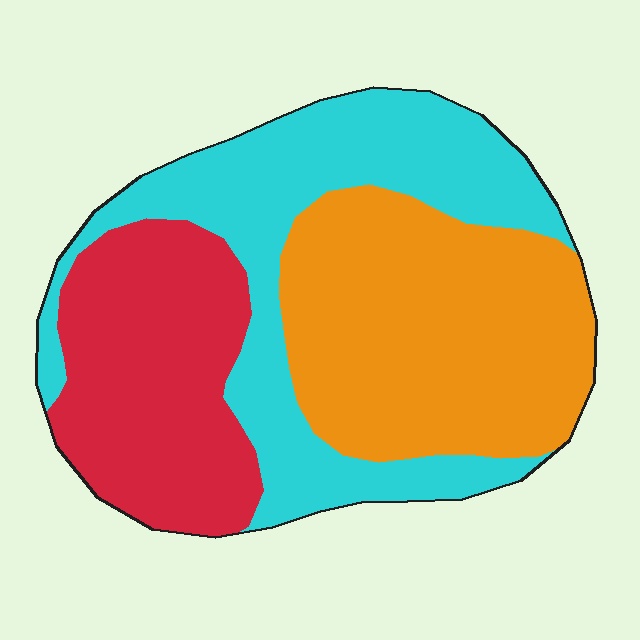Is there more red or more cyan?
Cyan.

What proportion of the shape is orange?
Orange takes up about three eighths (3/8) of the shape.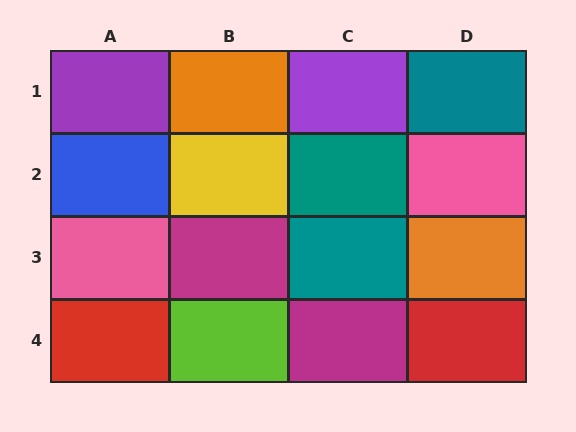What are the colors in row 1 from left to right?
Purple, orange, purple, teal.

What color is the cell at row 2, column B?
Yellow.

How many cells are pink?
2 cells are pink.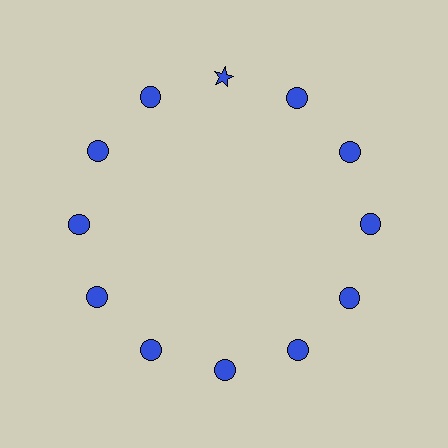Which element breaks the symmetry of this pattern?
The blue star at roughly the 12 o'clock position breaks the symmetry. All other shapes are blue circles.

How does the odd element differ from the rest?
It has a different shape: star instead of circle.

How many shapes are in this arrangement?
There are 12 shapes arranged in a ring pattern.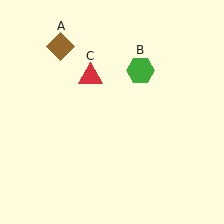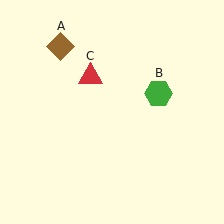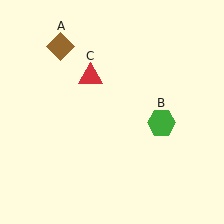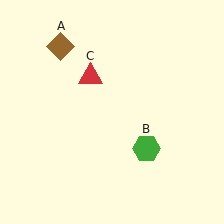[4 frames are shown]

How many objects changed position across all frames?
1 object changed position: green hexagon (object B).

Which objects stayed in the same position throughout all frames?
Brown diamond (object A) and red triangle (object C) remained stationary.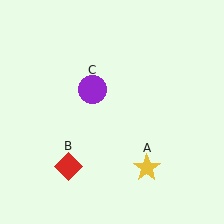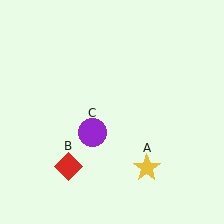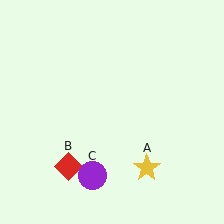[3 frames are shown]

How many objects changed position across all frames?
1 object changed position: purple circle (object C).